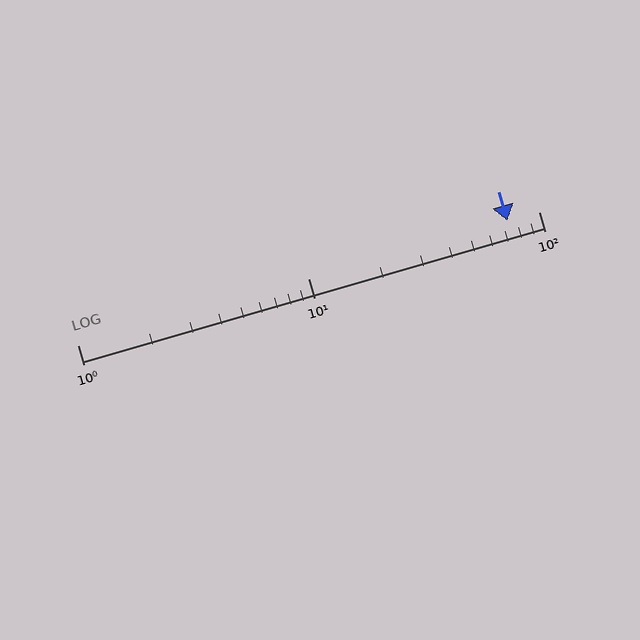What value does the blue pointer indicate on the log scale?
The pointer indicates approximately 73.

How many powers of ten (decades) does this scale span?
The scale spans 2 decades, from 1 to 100.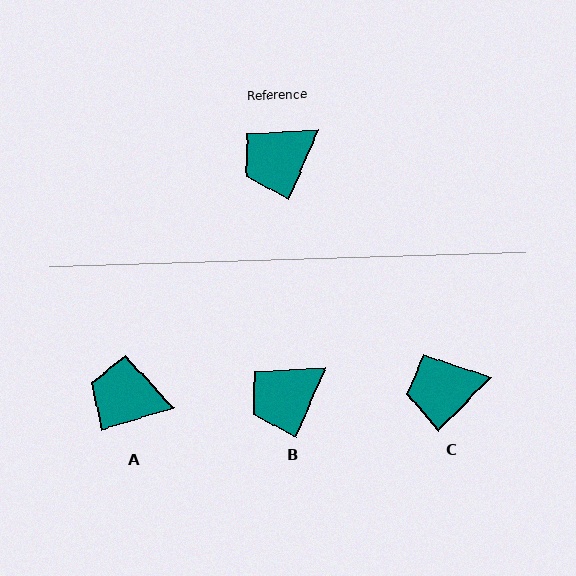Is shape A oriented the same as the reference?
No, it is off by about 50 degrees.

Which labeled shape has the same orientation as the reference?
B.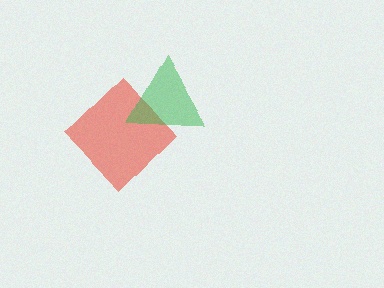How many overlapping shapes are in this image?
There are 2 overlapping shapes in the image.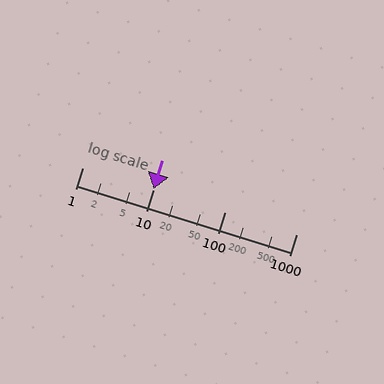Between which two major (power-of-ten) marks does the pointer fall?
The pointer is between 10 and 100.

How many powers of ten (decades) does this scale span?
The scale spans 3 decades, from 1 to 1000.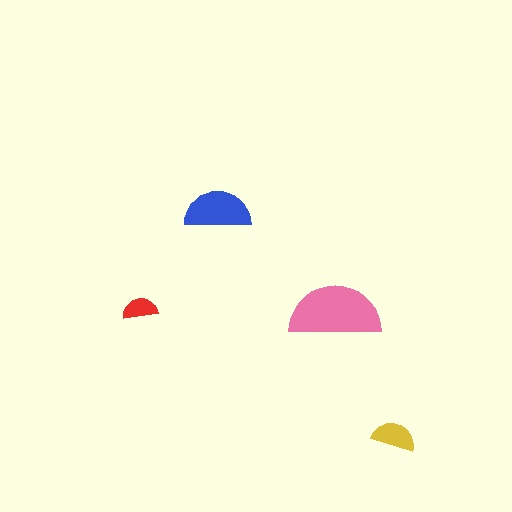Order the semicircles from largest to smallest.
the pink one, the blue one, the yellow one, the red one.